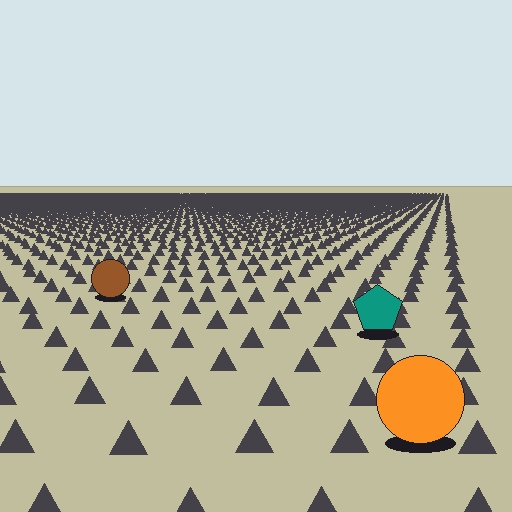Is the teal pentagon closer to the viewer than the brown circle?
Yes. The teal pentagon is closer — you can tell from the texture gradient: the ground texture is coarser near it.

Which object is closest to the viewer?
The orange circle is closest. The texture marks near it are larger and more spread out.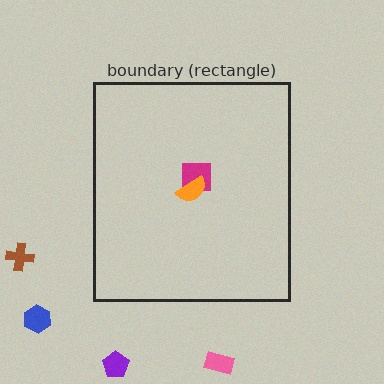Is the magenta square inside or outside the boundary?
Inside.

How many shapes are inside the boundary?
2 inside, 4 outside.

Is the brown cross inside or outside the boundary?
Outside.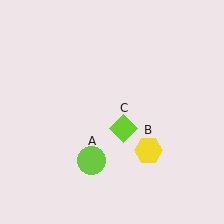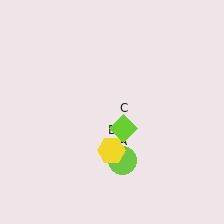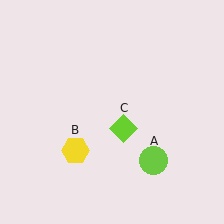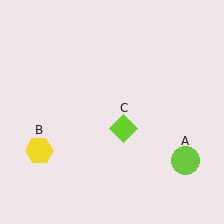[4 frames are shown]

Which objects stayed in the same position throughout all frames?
Lime diamond (object C) remained stationary.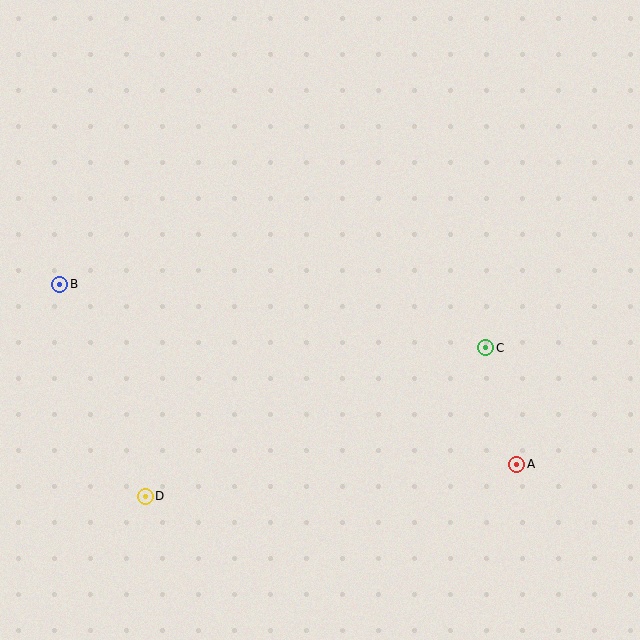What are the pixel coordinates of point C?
Point C is at (486, 348).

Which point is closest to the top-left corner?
Point B is closest to the top-left corner.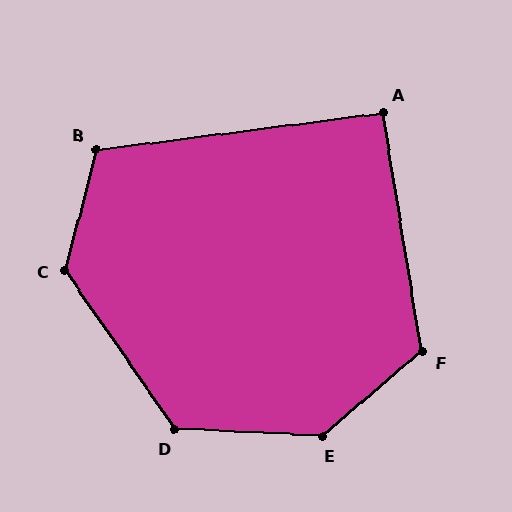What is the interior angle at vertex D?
Approximately 127 degrees (obtuse).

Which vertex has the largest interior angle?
E, at approximately 137 degrees.